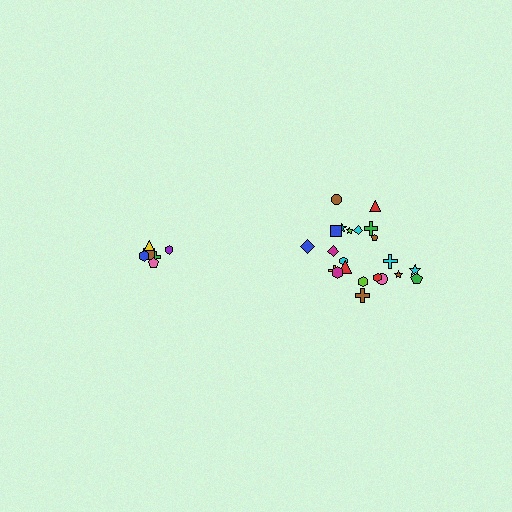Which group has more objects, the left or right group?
The right group.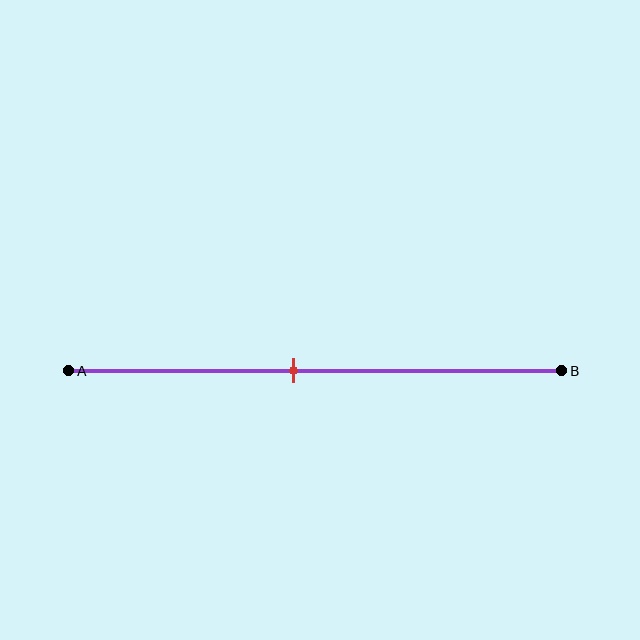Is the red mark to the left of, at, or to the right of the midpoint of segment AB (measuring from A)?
The red mark is to the left of the midpoint of segment AB.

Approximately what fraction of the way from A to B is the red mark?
The red mark is approximately 45% of the way from A to B.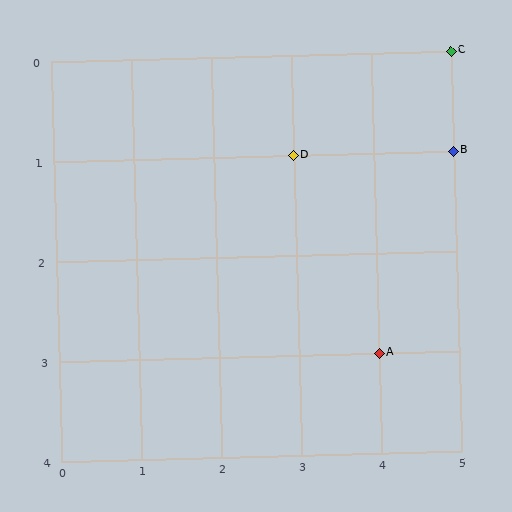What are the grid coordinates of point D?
Point D is at grid coordinates (3, 1).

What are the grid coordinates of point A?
Point A is at grid coordinates (4, 3).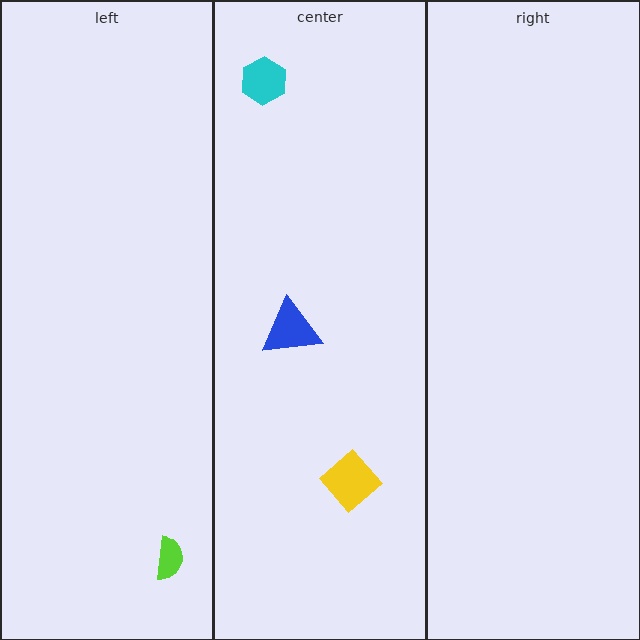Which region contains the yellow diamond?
The center region.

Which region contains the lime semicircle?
The left region.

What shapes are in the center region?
The yellow diamond, the blue triangle, the cyan hexagon.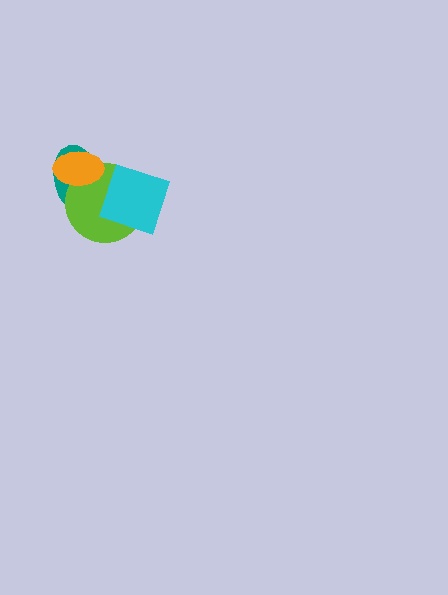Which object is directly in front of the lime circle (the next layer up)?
The orange ellipse is directly in front of the lime circle.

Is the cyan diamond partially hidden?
No, no other shape covers it.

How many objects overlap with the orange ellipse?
2 objects overlap with the orange ellipse.